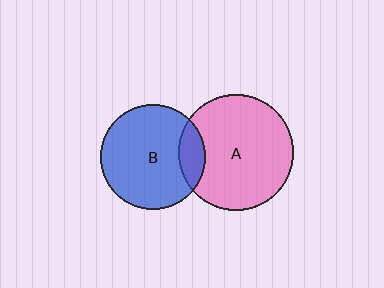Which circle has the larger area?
Circle A (pink).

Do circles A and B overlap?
Yes.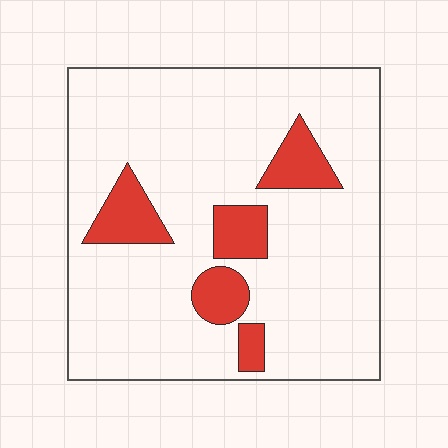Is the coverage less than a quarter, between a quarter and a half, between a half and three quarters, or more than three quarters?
Less than a quarter.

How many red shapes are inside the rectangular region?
5.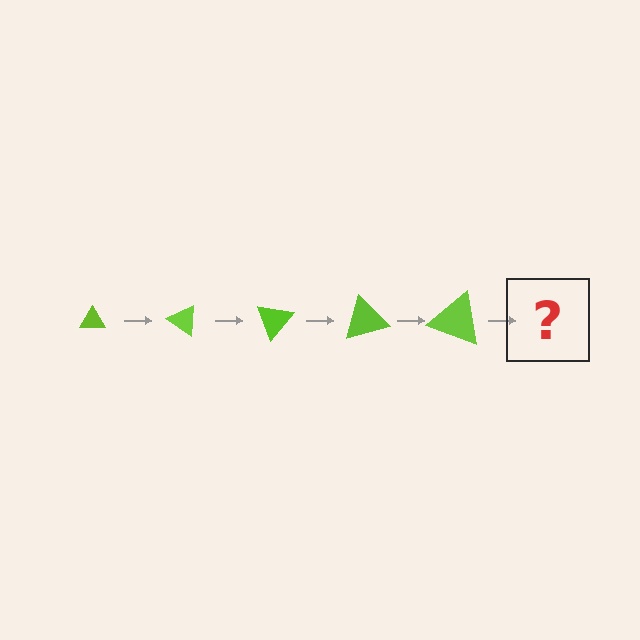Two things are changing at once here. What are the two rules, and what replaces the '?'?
The two rules are that the triangle grows larger each step and it rotates 35 degrees each step. The '?' should be a triangle, larger than the previous one and rotated 175 degrees from the start.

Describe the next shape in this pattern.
It should be a triangle, larger than the previous one and rotated 175 degrees from the start.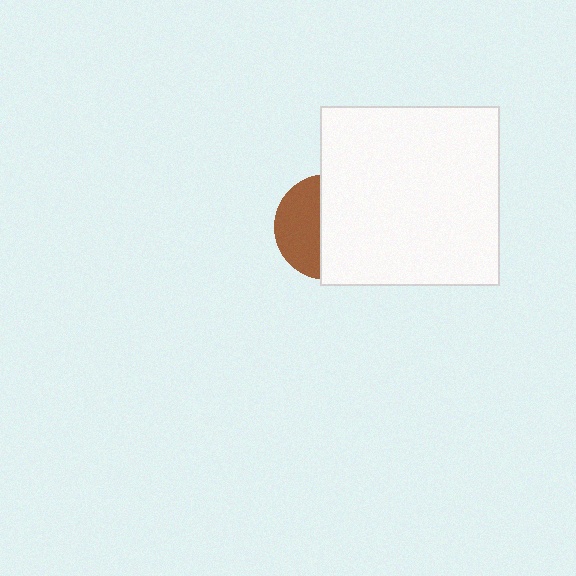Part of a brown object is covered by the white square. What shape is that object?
It is a circle.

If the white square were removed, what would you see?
You would see the complete brown circle.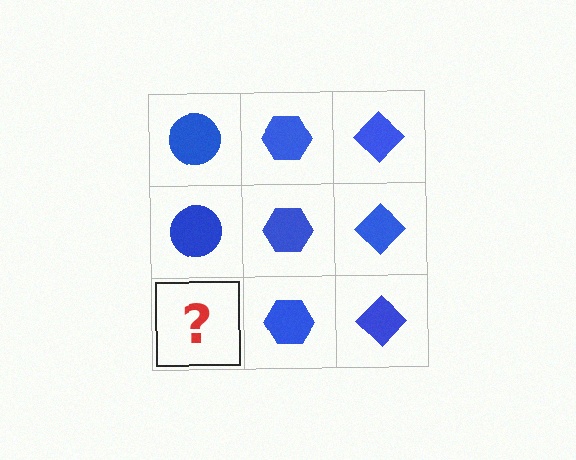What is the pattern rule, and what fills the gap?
The rule is that each column has a consistent shape. The gap should be filled with a blue circle.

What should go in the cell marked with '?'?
The missing cell should contain a blue circle.